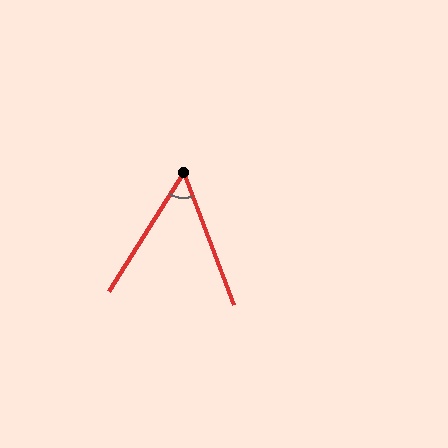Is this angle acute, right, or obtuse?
It is acute.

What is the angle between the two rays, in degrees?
Approximately 53 degrees.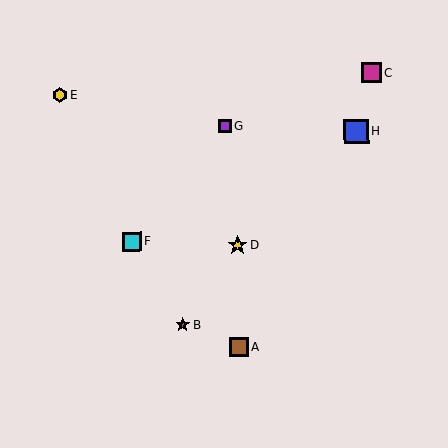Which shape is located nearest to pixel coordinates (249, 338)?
The brown square (labeled A) at (239, 347) is nearest to that location.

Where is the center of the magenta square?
The center of the magenta square is at (371, 73).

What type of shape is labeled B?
Shape B is a red star.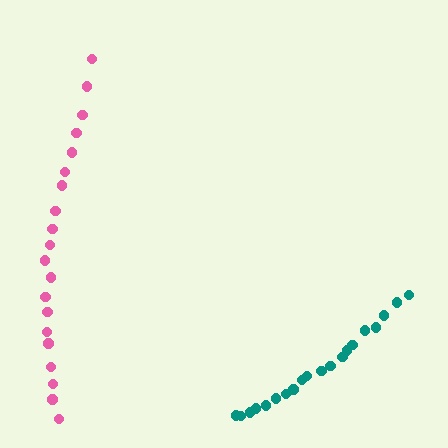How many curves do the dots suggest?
There are 2 distinct paths.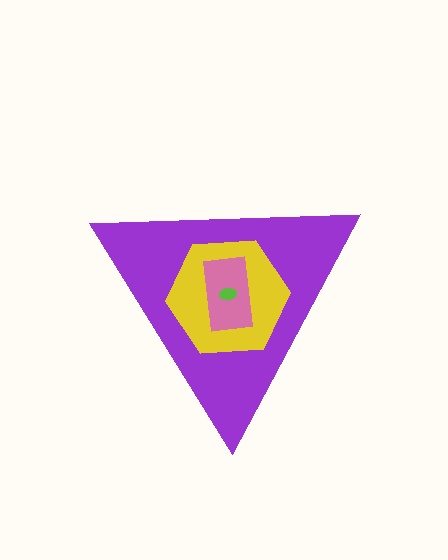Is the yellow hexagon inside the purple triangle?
Yes.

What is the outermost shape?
The purple triangle.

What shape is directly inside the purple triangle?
The yellow hexagon.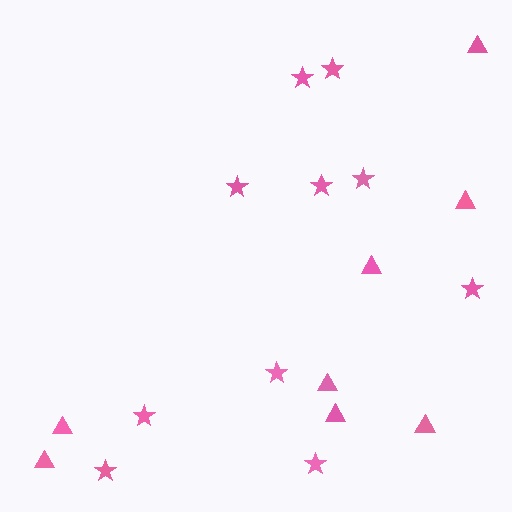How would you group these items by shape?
There are 2 groups: one group of stars (10) and one group of triangles (8).